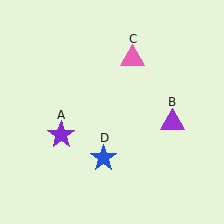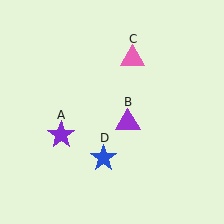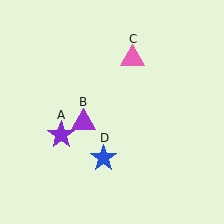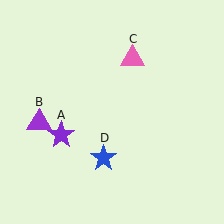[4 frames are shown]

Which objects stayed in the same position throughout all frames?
Purple star (object A) and pink triangle (object C) and blue star (object D) remained stationary.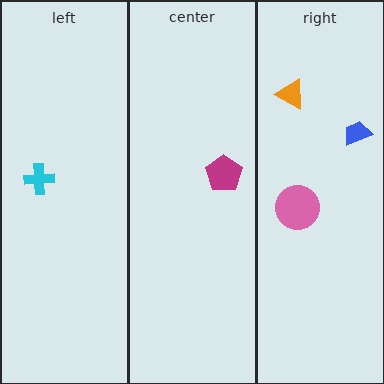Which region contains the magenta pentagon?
The center region.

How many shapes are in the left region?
1.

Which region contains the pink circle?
The right region.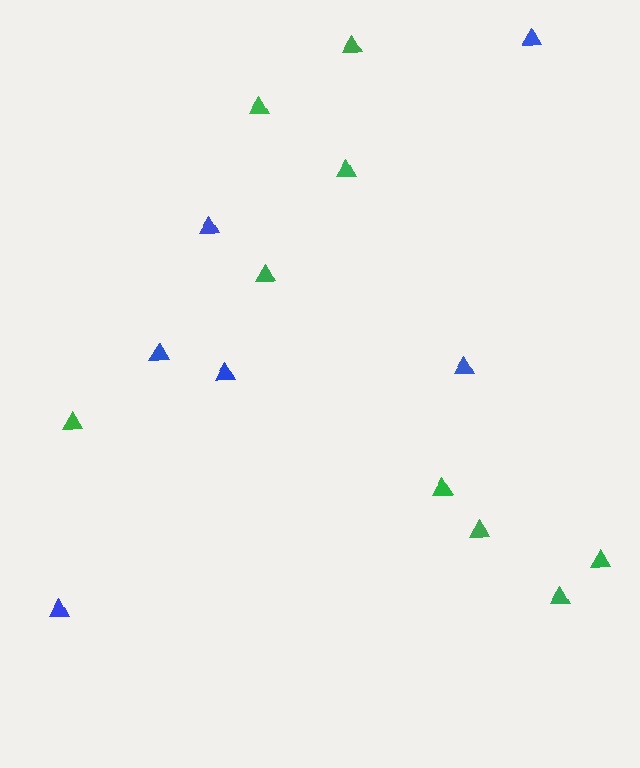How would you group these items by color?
There are 2 groups: one group of blue triangles (6) and one group of green triangles (9).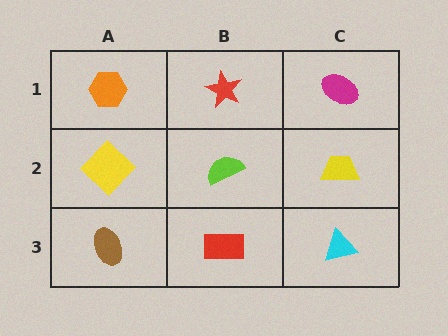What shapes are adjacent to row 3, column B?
A lime semicircle (row 2, column B), a brown ellipse (row 3, column A), a cyan triangle (row 3, column C).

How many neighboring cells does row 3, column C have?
2.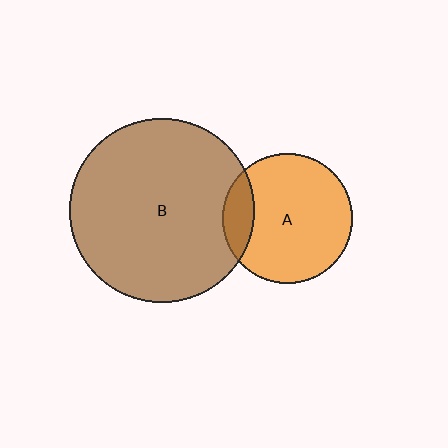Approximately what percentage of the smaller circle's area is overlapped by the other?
Approximately 15%.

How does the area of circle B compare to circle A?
Approximately 2.0 times.